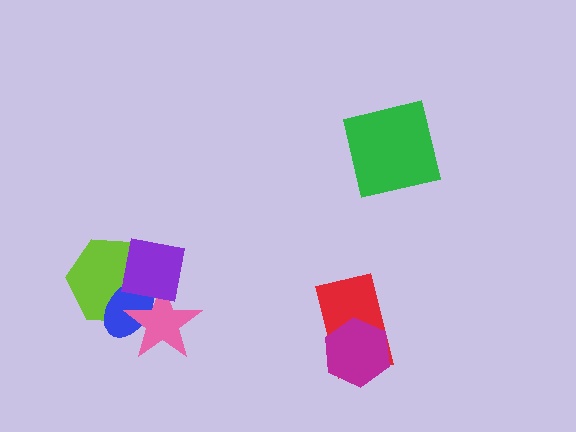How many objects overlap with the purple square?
3 objects overlap with the purple square.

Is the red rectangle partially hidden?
Yes, it is partially covered by another shape.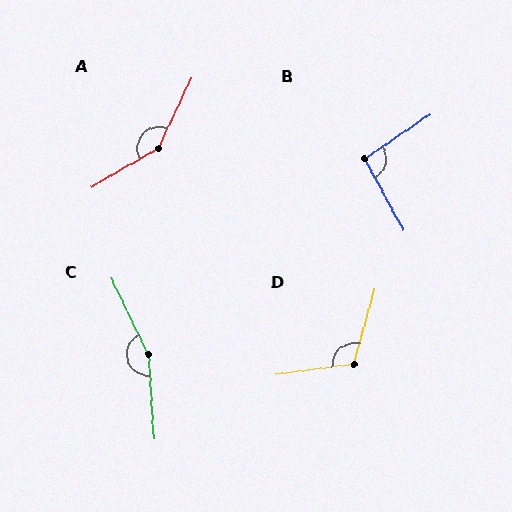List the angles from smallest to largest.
B (96°), D (113°), A (146°), C (158°).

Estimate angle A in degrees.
Approximately 146 degrees.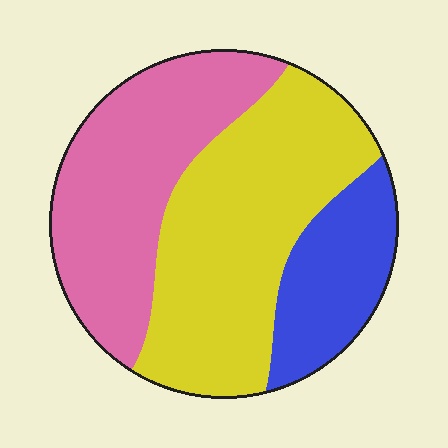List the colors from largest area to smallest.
From largest to smallest: yellow, pink, blue.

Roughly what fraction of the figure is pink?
Pink takes up about three eighths (3/8) of the figure.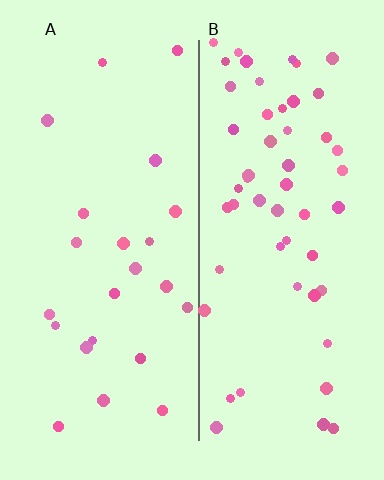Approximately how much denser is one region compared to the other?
Approximately 2.3× — region B over region A.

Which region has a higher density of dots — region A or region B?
B (the right).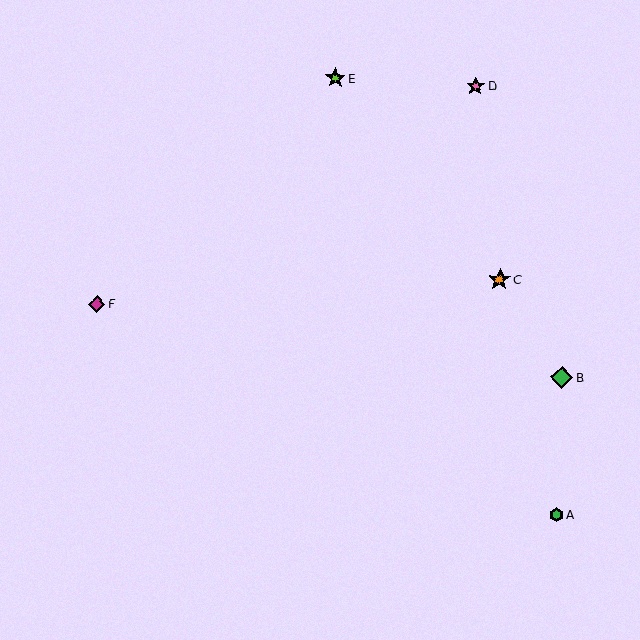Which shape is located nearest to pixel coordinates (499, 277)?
The orange star (labeled C) at (499, 279) is nearest to that location.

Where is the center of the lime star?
The center of the lime star is at (335, 78).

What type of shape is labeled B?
Shape B is a green diamond.